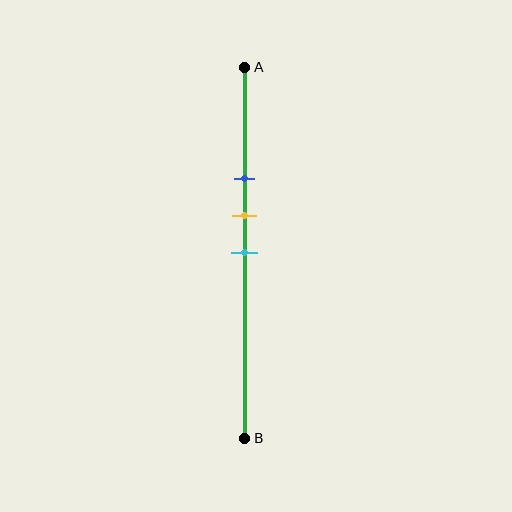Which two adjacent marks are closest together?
The yellow and cyan marks are the closest adjacent pair.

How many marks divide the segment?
There are 3 marks dividing the segment.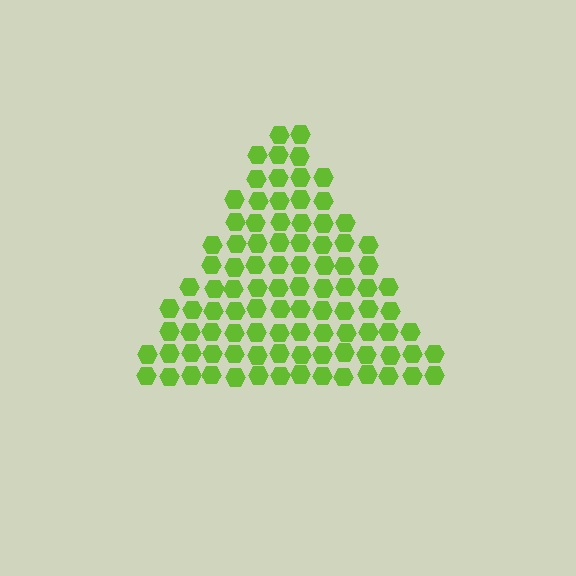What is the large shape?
The large shape is a triangle.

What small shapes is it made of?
It is made of small hexagons.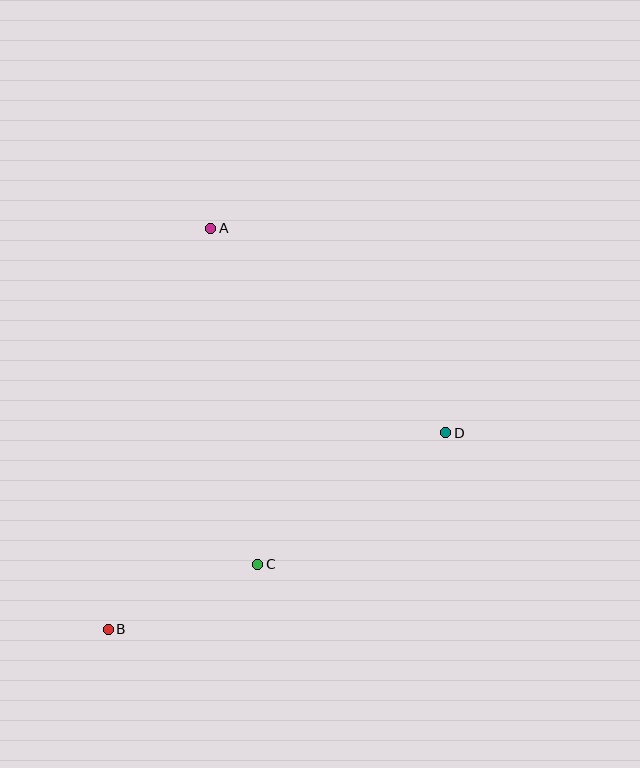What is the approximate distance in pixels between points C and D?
The distance between C and D is approximately 230 pixels.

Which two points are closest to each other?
Points B and C are closest to each other.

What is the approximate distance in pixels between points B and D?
The distance between B and D is approximately 391 pixels.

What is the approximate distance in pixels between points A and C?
The distance between A and C is approximately 339 pixels.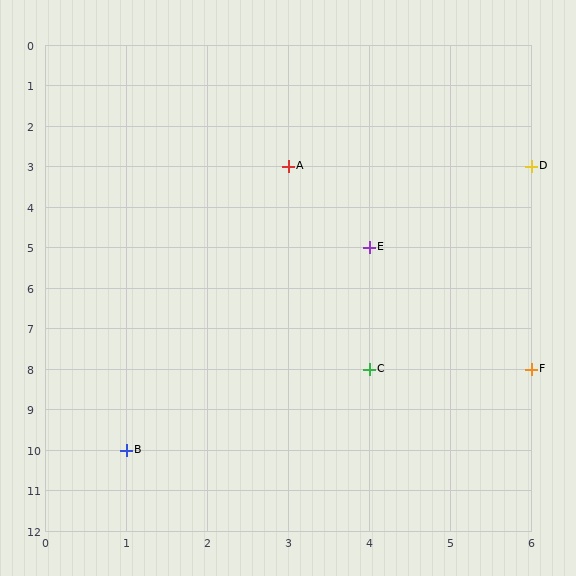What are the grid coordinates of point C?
Point C is at grid coordinates (4, 8).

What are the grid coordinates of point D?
Point D is at grid coordinates (6, 3).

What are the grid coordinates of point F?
Point F is at grid coordinates (6, 8).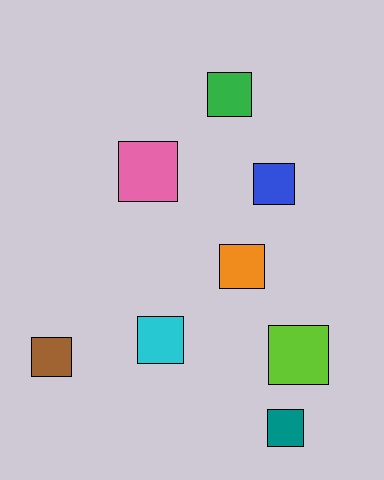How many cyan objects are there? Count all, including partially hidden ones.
There is 1 cyan object.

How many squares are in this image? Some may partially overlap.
There are 8 squares.